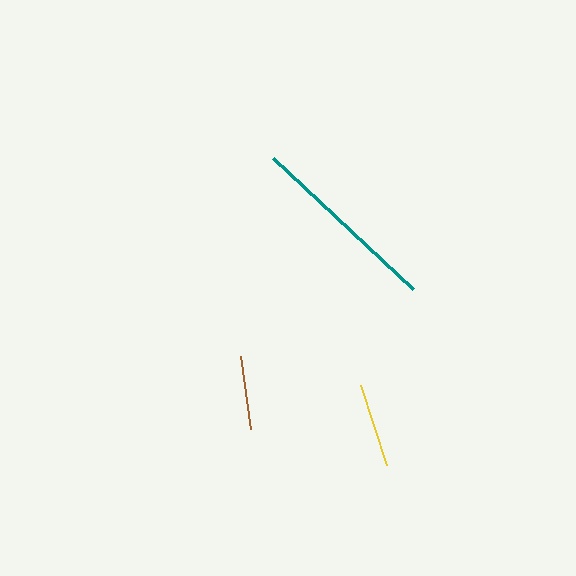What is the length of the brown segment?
The brown segment is approximately 74 pixels long.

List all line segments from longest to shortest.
From longest to shortest: teal, yellow, brown.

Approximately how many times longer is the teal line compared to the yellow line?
The teal line is approximately 2.3 times the length of the yellow line.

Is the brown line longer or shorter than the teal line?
The teal line is longer than the brown line.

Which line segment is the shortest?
The brown line is the shortest at approximately 74 pixels.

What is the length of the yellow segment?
The yellow segment is approximately 84 pixels long.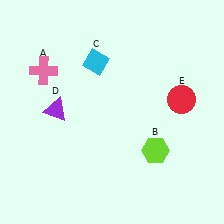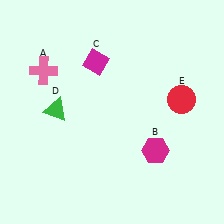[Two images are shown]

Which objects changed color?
B changed from lime to magenta. C changed from cyan to magenta. D changed from purple to green.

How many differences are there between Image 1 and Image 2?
There are 3 differences between the two images.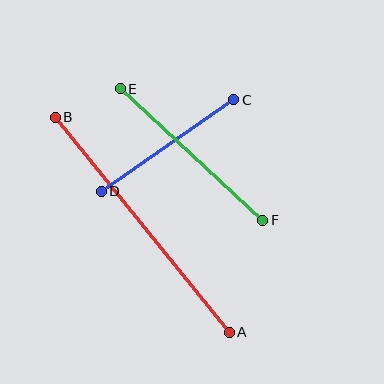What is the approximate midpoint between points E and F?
The midpoint is at approximately (191, 155) pixels.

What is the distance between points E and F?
The distance is approximately 193 pixels.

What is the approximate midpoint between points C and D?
The midpoint is at approximately (168, 146) pixels.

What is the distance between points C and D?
The distance is approximately 161 pixels.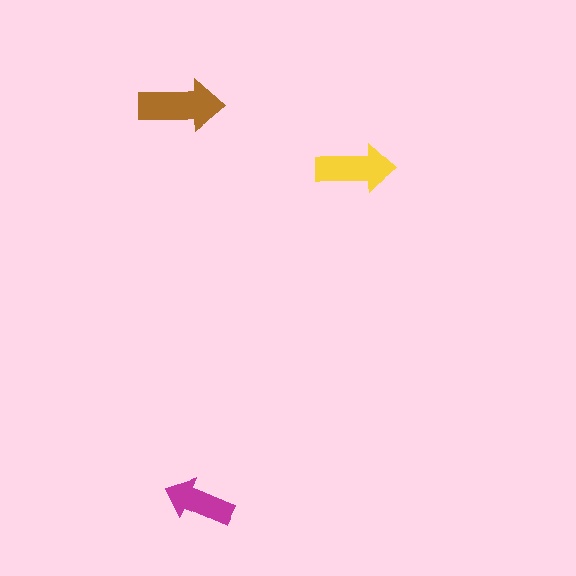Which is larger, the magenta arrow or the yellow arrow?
The yellow one.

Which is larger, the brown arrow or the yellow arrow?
The brown one.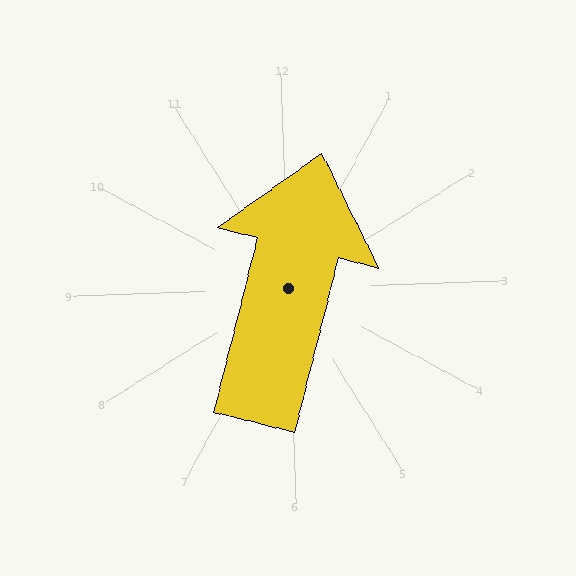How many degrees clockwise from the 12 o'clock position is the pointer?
Approximately 16 degrees.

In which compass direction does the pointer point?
North.